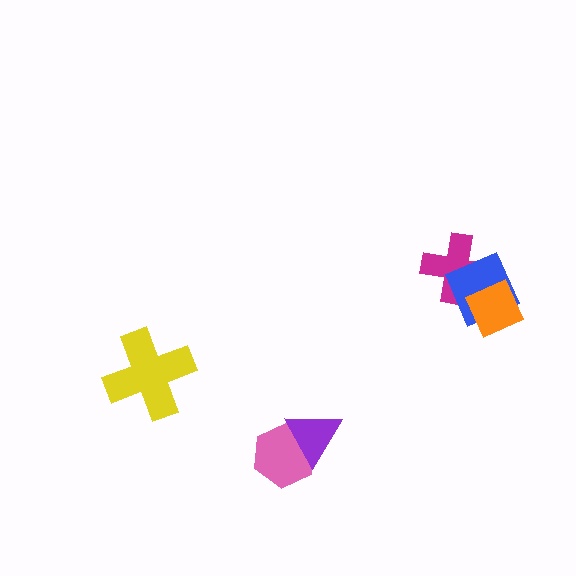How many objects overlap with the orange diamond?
2 objects overlap with the orange diamond.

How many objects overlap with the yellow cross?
0 objects overlap with the yellow cross.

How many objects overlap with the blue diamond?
2 objects overlap with the blue diamond.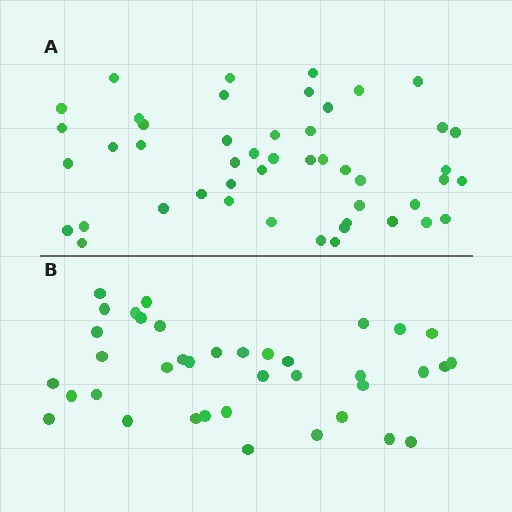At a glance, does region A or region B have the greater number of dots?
Region A (the top region) has more dots.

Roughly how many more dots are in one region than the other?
Region A has roughly 10 or so more dots than region B.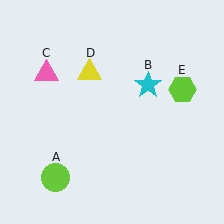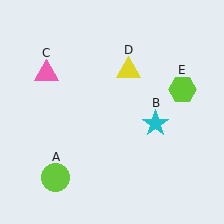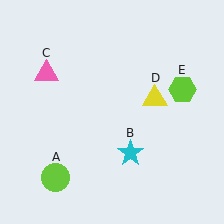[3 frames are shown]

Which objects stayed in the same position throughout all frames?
Lime circle (object A) and pink triangle (object C) and lime hexagon (object E) remained stationary.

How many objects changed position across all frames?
2 objects changed position: cyan star (object B), yellow triangle (object D).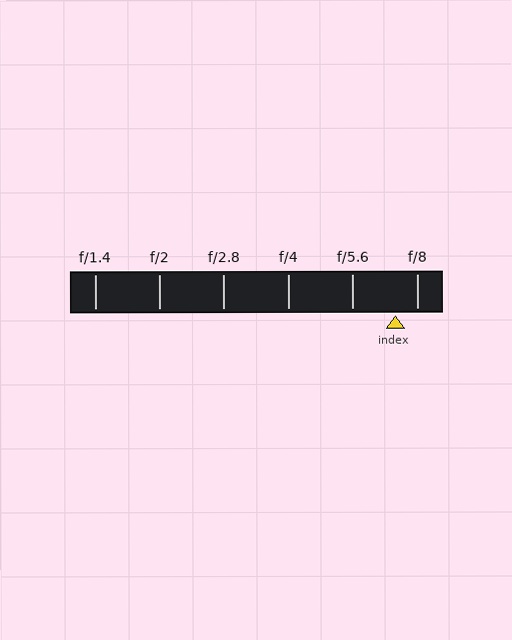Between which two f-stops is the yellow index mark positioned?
The index mark is between f/5.6 and f/8.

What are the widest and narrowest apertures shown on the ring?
The widest aperture shown is f/1.4 and the narrowest is f/8.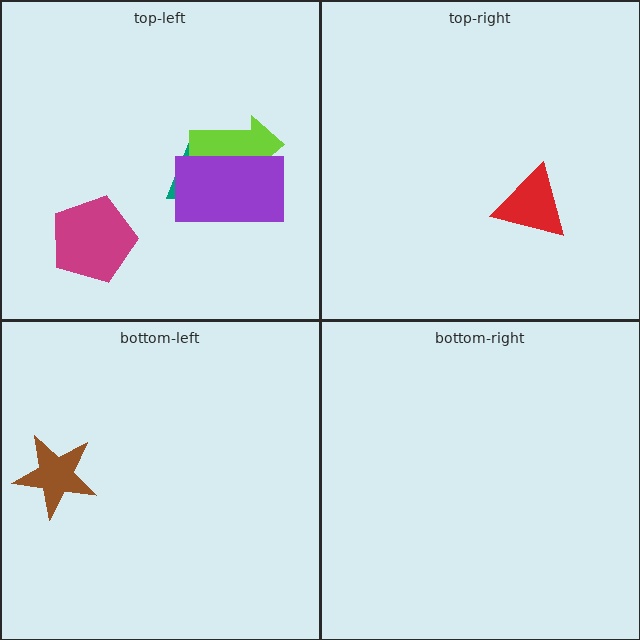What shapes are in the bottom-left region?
The brown star.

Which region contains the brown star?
The bottom-left region.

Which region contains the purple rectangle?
The top-left region.